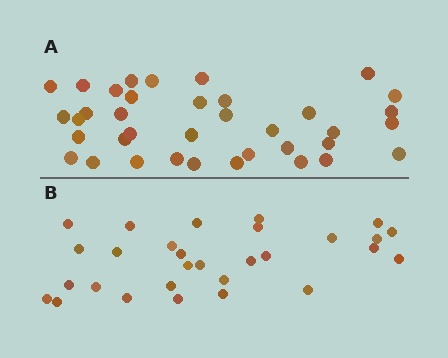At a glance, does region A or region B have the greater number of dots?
Region A (the top region) has more dots.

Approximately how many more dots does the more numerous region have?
Region A has roughly 8 or so more dots than region B.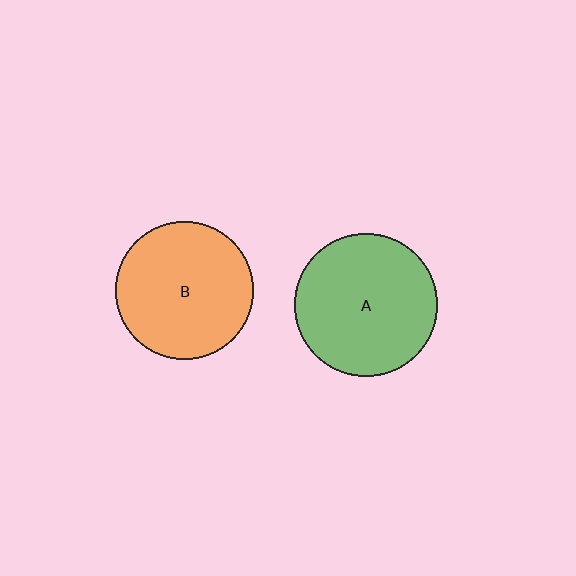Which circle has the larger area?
Circle A (green).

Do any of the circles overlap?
No, none of the circles overlap.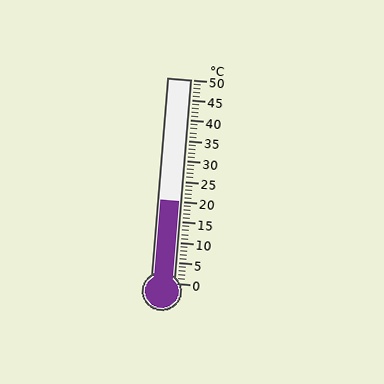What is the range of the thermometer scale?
The thermometer scale ranges from 0°C to 50°C.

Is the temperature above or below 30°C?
The temperature is below 30°C.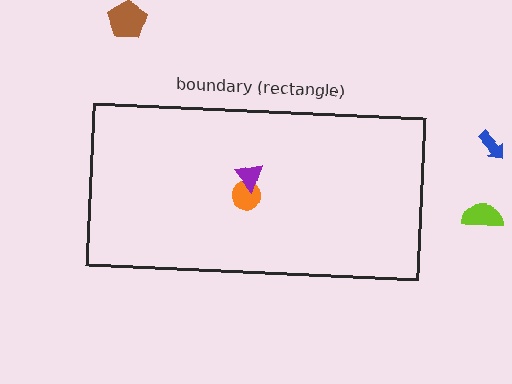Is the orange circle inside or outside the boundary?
Inside.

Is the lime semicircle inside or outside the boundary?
Outside.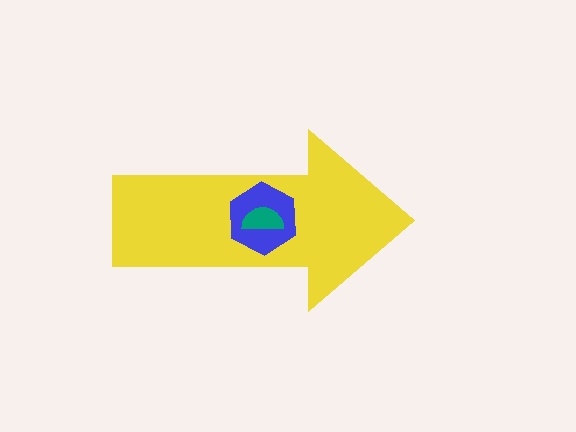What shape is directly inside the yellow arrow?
The blue hexagon.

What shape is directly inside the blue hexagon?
The teal semicircle.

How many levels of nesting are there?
3.